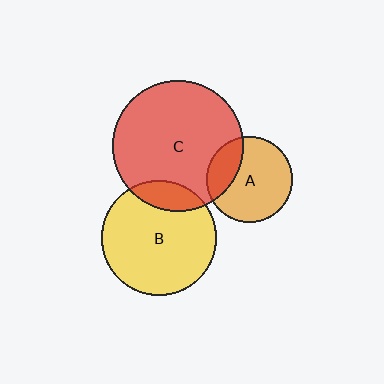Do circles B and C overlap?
Yes.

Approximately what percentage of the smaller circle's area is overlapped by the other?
Approximately 15%.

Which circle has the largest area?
Circle C (red).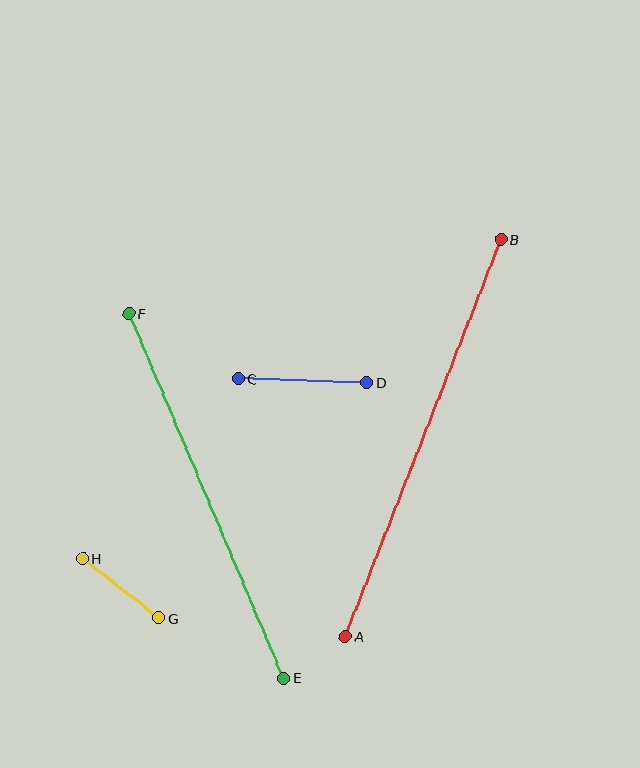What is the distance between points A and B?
The distance is approximately 426 pixels.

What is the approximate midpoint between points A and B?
The midpoint is at approximately (423, 438) pixels.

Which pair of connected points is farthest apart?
Points A and B are farthest apart.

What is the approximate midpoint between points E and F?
The midpoint is at approximately (206, 496) pixels.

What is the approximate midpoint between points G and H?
The midpoint is at approximately (121, 588) pixels.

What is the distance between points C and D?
The distance is approximately 128 pixels.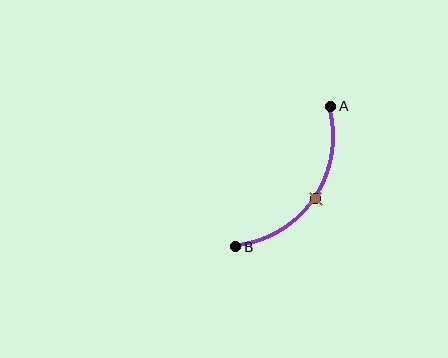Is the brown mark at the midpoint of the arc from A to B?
Yes. The brown mark lies on the arc at equal arc-length from both A and B — it is the arc midpoint.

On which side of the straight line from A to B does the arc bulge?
The arc bulges below and to the right of the straight line connecting A and B.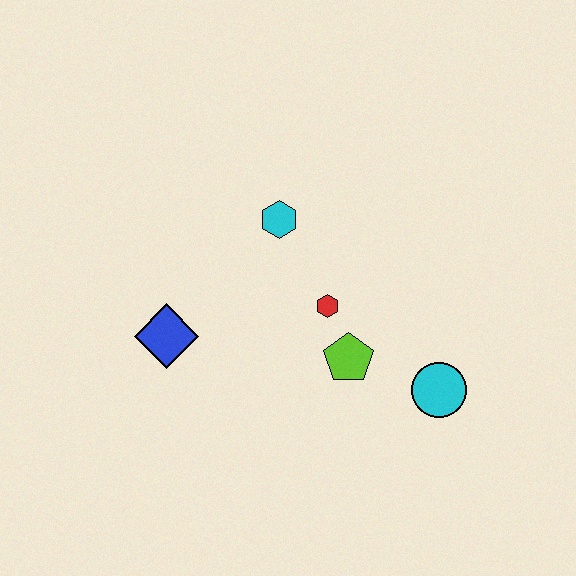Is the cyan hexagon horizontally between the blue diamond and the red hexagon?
Yes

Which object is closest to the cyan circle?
The lime pentagon is closest to the cyan circle.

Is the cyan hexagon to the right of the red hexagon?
No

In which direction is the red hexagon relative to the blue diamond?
The red hexagon is to the right of the blue diamond.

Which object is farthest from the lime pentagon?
The blue diamond is farthest from the lime pentagon.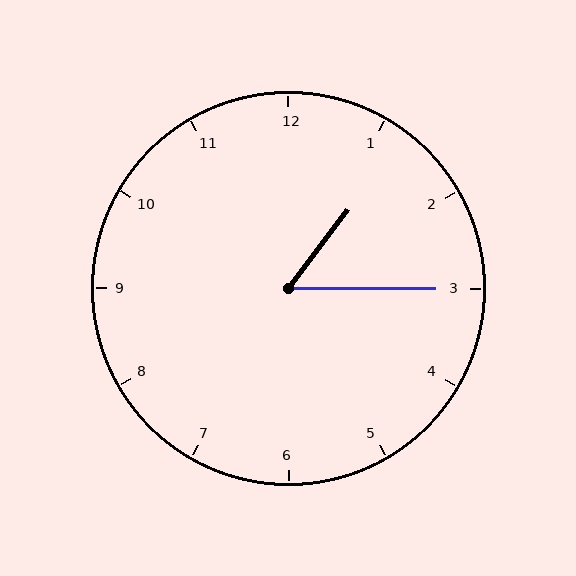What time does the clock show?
1:15.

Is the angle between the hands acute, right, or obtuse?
It is acute.